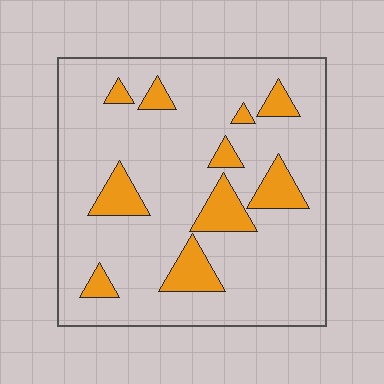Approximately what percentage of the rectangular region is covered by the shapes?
Approximately 15%.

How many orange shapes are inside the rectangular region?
10.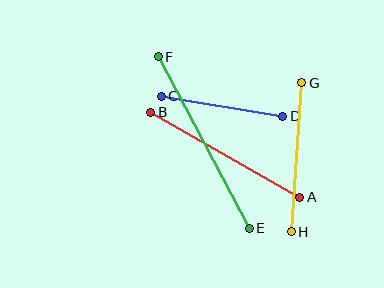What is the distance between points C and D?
The distance is approximately 123 pixels.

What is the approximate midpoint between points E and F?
The midpoint is at approximately (204, 142) pixels.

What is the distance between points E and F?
The distance is approximately 194 pixels.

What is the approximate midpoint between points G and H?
The midpoint is at approximately (296, 157) pixels.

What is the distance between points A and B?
The distance is approximately 171 pixels.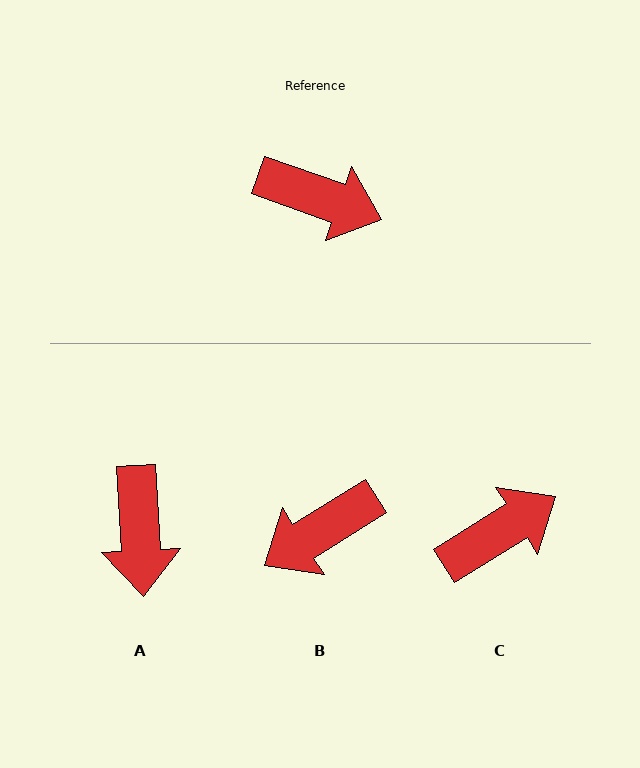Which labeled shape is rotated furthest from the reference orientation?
B, about 128 degrees away.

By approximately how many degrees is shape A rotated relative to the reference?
Approximately 67 degrees clockwise.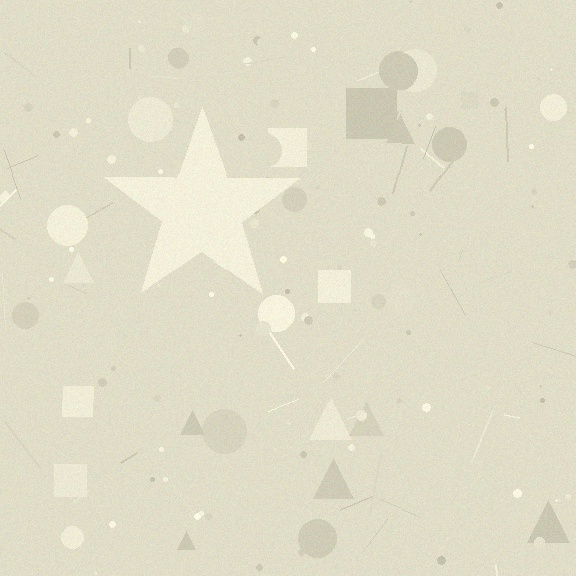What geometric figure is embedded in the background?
A star is embedded in the background.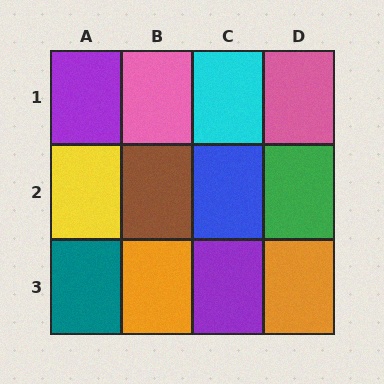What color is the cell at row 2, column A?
Yellow.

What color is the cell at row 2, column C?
Blue.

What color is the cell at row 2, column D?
Green.